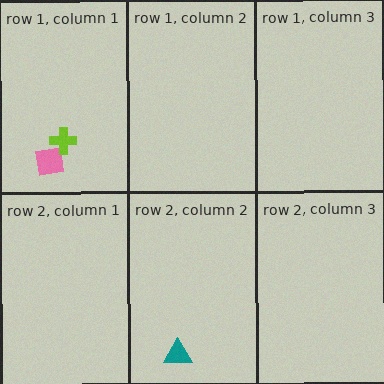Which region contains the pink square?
The row 1, column 1 region.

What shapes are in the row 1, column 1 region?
The pink square, the lime cross.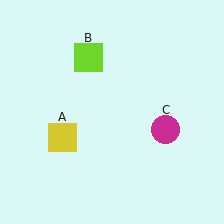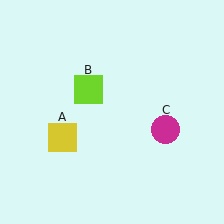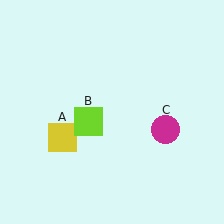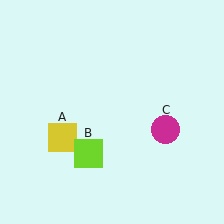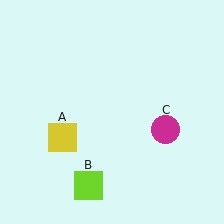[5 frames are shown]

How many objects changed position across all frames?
1 object changed position: lime square (object B).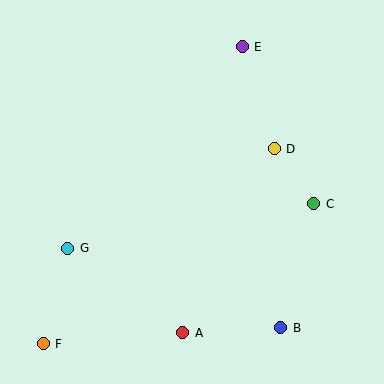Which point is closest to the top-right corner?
Point E is closest to the top-right corner.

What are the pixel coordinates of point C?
Point C is at (314, 204).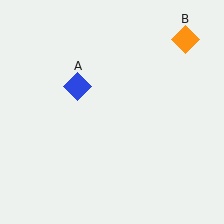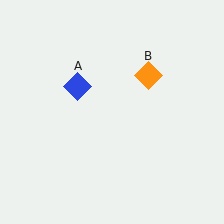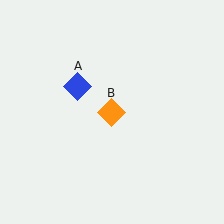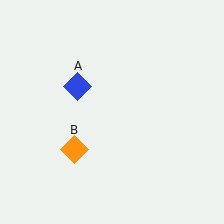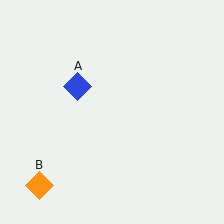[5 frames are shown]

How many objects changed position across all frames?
1 object changed position: orange diamond (object B).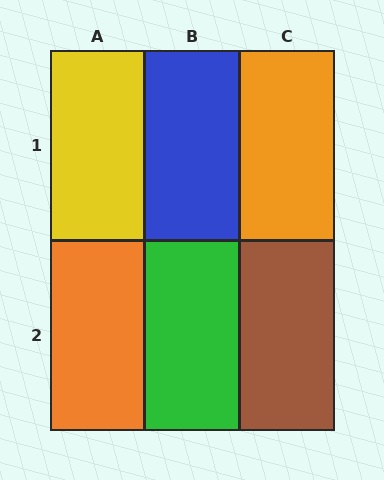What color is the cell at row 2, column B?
Green.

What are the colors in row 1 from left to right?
Yellow, blue, orange.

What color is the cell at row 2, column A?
Orange.